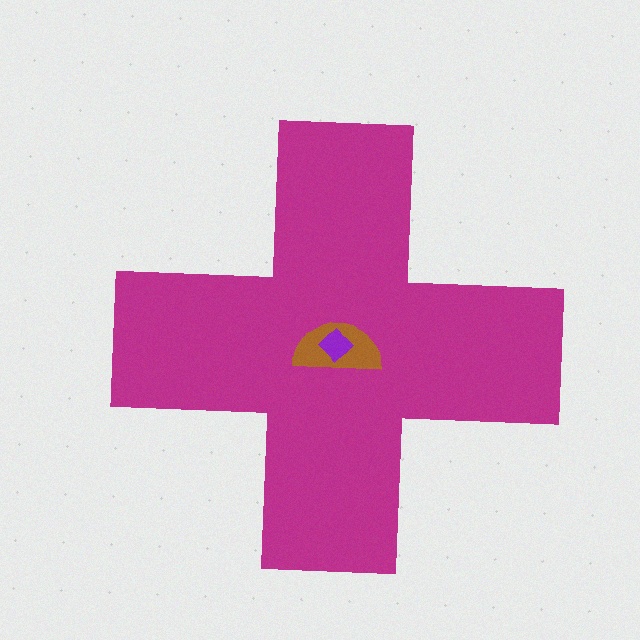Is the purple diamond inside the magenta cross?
Yes.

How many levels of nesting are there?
3.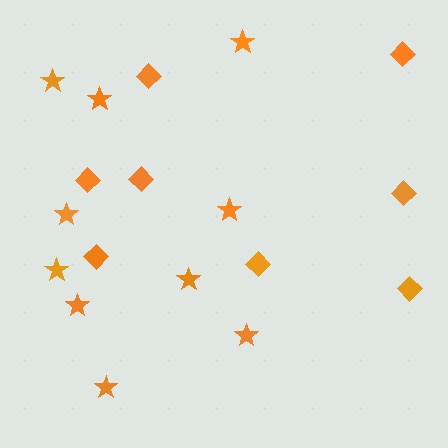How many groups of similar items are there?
There are 2 groups: one group of diamonds (8) and one group of stars (10).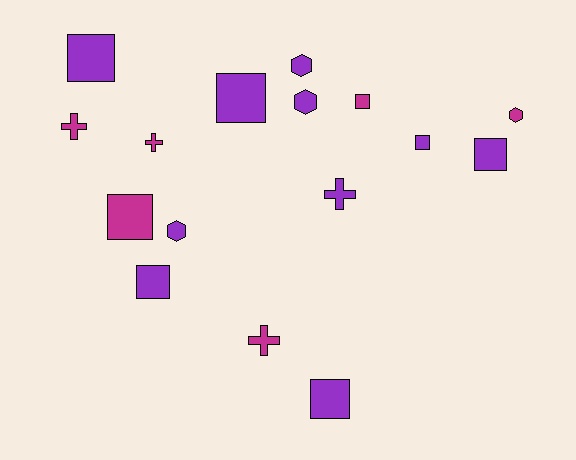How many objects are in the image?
There are 16 objects.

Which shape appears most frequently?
Square, with 8 objects.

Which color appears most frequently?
Purple, with 10 objects.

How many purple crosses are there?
There is 1 purple cross.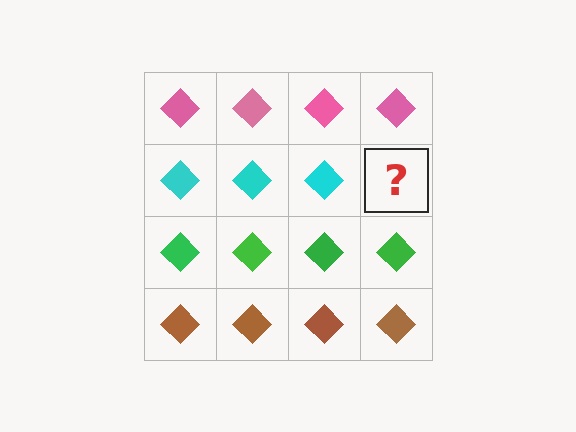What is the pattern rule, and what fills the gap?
The rule is that each row has a consistent color. The gap should be filled with a cyan diamond.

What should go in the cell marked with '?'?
The missing cell should contain a cyan diamond.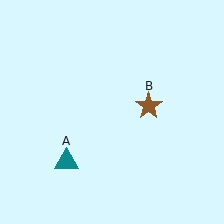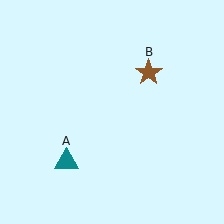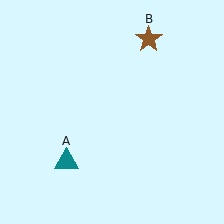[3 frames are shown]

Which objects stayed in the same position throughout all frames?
Teal triangle (object A) remained stationary.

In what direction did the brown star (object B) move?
The brown star (object B) moved up.